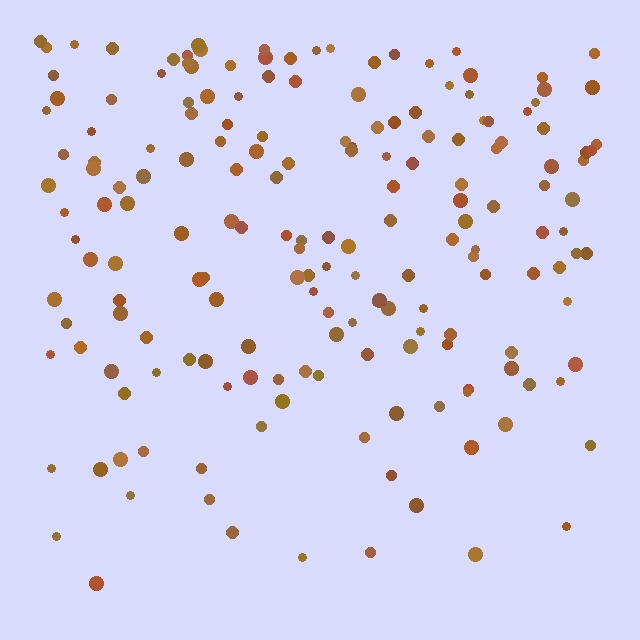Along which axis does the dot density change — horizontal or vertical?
Vertical.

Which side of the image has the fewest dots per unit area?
The bottom.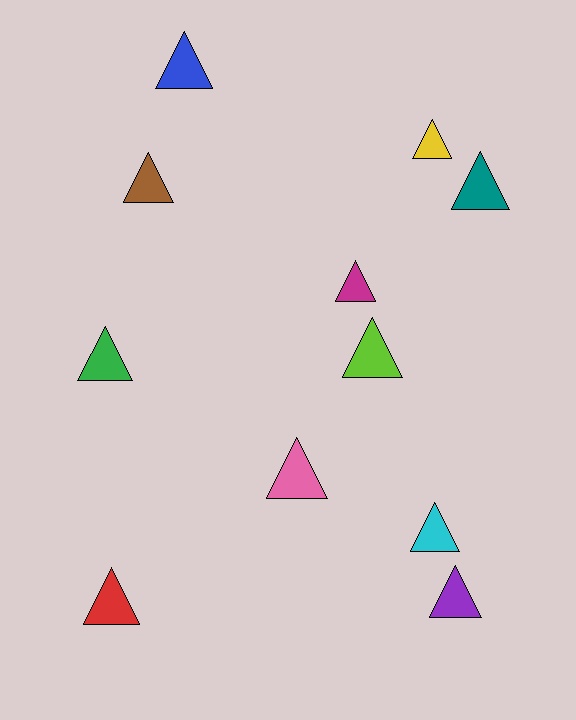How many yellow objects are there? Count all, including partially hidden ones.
There is 1 yellow object.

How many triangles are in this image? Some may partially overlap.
There are 11 triangles.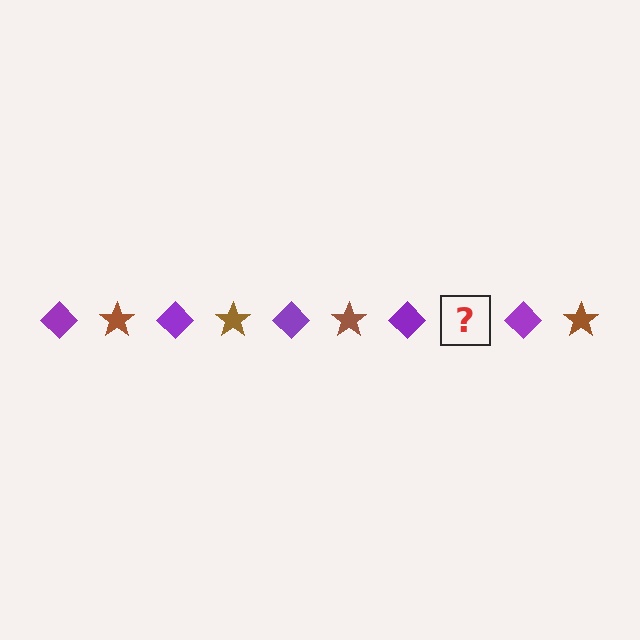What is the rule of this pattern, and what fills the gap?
The rule is that the pattern alternates between purple diamond and brown star. The gap should be filled with a brown star.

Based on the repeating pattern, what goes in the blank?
The blank should be a brown star.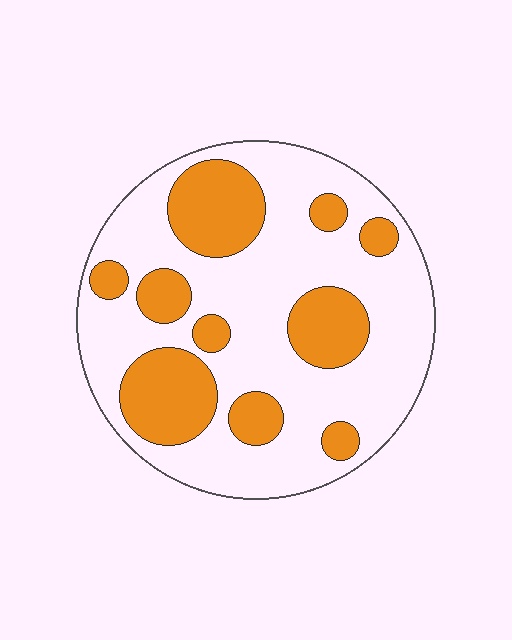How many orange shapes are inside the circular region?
10.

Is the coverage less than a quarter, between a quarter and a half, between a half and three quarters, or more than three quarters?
Between a quarter and a half.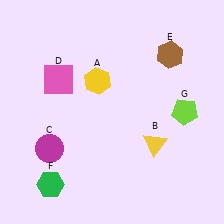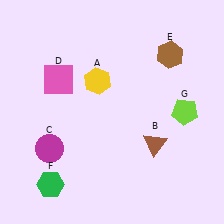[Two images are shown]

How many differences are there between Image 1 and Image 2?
There is 1 difference between the two images.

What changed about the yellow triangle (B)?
In Image 1, B is yellow. In Image 2, it changed to brown.